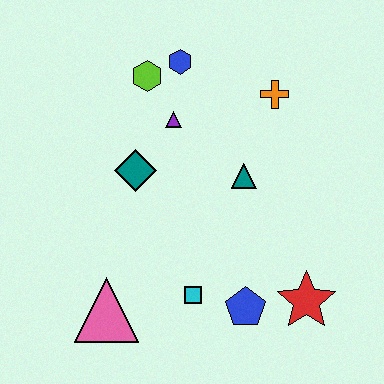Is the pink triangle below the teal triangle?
Yes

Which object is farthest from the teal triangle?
The pink triangle is farthest from the teal triangle.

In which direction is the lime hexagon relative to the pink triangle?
The lime hexagon is above the pink triangle.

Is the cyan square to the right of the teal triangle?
No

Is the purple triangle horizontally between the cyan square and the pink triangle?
Yes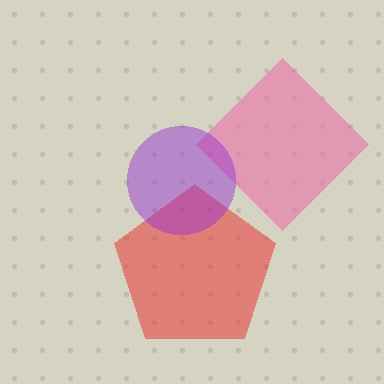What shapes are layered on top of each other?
The layered shapes are: a red pentagon, a pink diamond, a purple circle.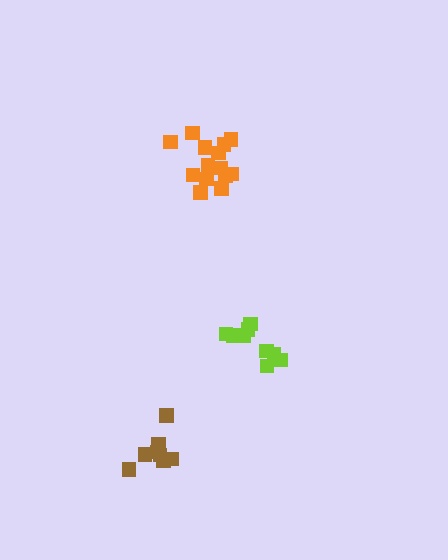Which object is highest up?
The orange cluster is topmost.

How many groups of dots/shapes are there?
There are 3 groups.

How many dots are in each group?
Group 1: 9 dots, Group 2: 9 dots, Group 3: 14 dots (32 total).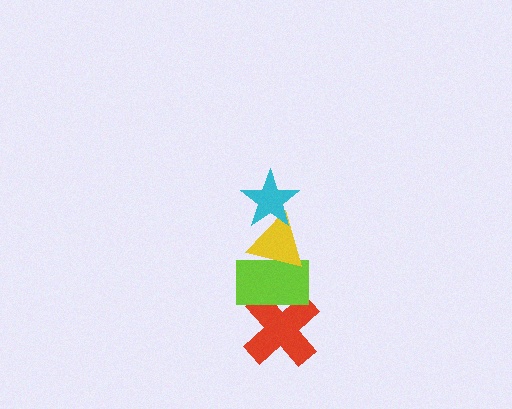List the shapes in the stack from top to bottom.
From top to bottom: the cyan star, the yellow triangle, the lime rectangle, the red cross.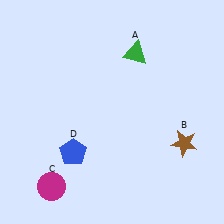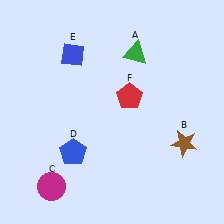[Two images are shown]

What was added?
A blue diamond (E), a red pentagon (F) were added in Image 2.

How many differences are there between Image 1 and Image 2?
There are 2 differences between the two images.